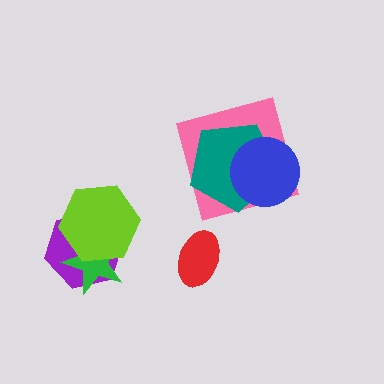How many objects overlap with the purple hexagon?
2 objects overlap with the purple hexagon.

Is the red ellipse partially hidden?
No, no other shape covers it.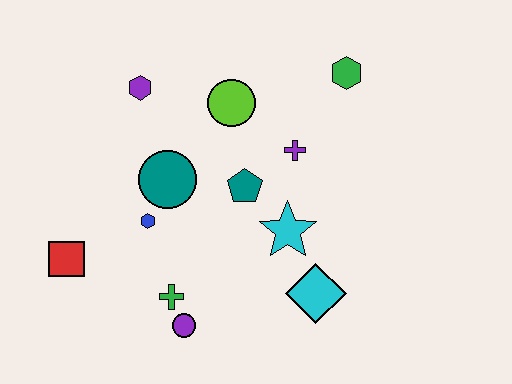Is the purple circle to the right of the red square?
Yes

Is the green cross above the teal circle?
No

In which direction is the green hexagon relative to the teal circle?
The green hexagon is to the right of the teal circle.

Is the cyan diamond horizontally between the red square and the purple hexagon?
No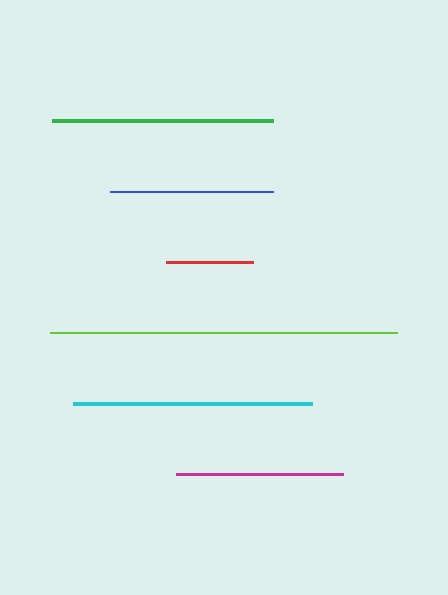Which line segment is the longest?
The lime line is the longest at approximately 348 pixels.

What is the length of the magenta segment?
The magenta segment is approximately 167 pixels long.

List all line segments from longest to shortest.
From longest to shortest: lime, cyan, green, magenta, blue, red.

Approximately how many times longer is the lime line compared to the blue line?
The lime line is approximately 2.1 times the length of the blue line.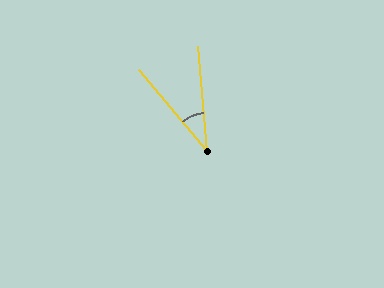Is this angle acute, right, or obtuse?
It is acute.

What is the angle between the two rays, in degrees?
Approximately 36 degrees.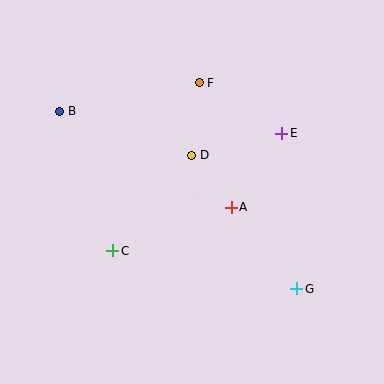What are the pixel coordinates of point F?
Point F is at (199, 83).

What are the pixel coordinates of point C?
Point C is at (113, 251).